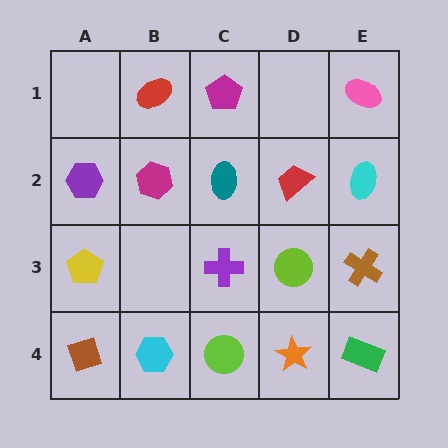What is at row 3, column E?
A brown cross.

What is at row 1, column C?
A magenta pentagon.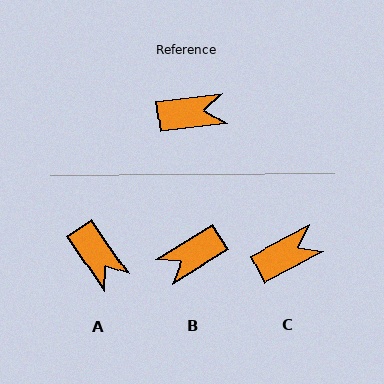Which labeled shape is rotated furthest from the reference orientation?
B, about 155 degrees away.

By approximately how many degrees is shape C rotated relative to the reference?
Approximately 21 degrees counter-clockwise.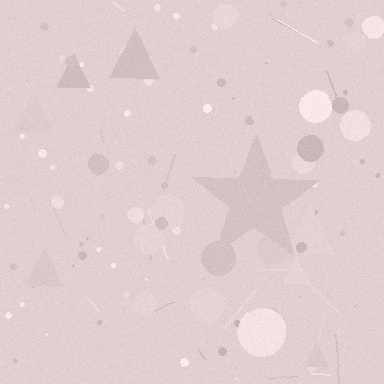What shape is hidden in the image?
A star is hidden in the image.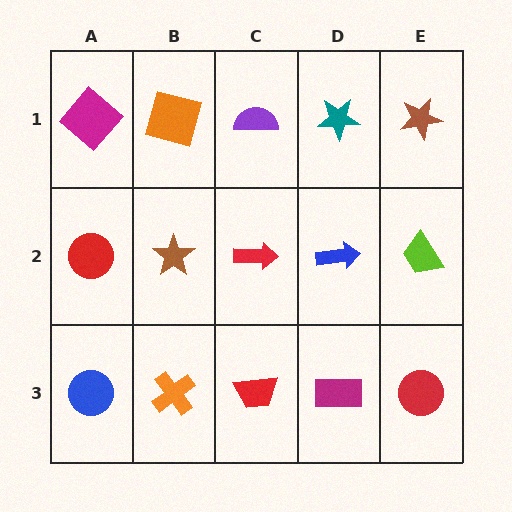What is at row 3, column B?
An orange cross.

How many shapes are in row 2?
5 shapes.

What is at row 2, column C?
A red arrow.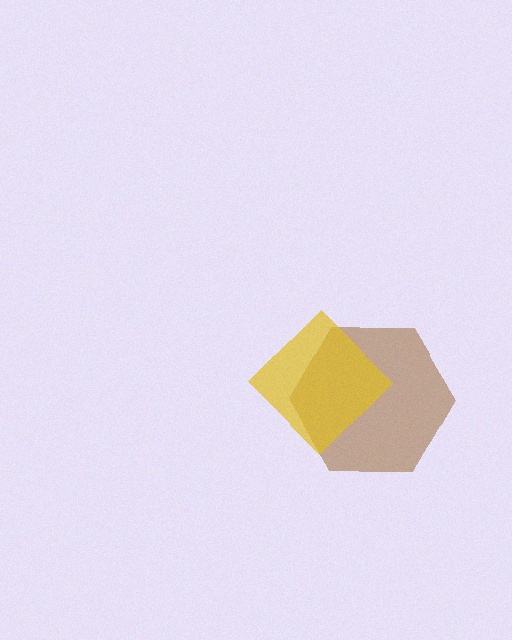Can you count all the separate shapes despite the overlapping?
Yes, there are 2 separate shapes.